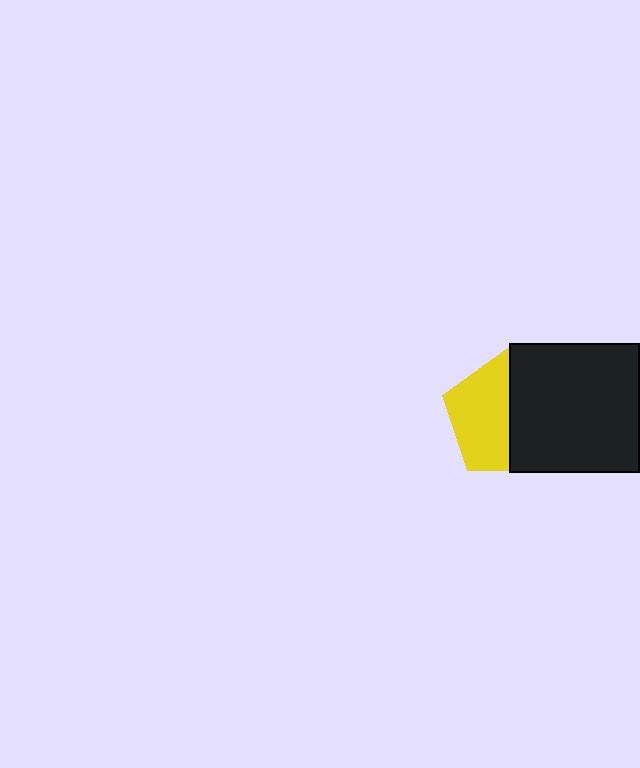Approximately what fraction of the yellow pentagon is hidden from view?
Roughly 47% of the yellow pentagon is hidden behind the black square.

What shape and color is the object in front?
The object in front is a black square.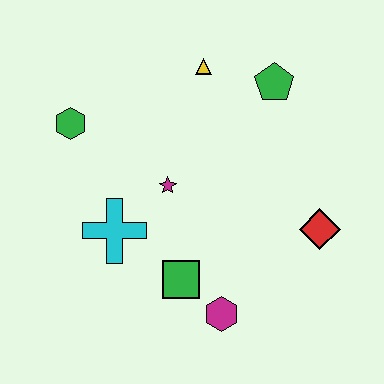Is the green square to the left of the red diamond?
Yes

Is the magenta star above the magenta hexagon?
Yes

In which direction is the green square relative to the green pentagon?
The green square is below the green pentagon.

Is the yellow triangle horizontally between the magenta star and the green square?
No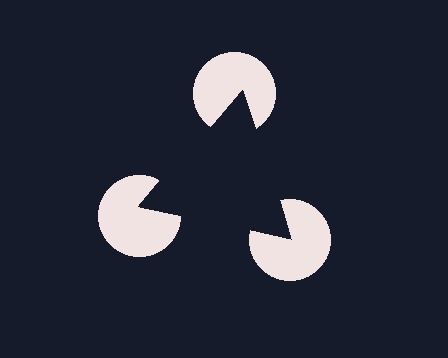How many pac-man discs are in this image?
There are 3 — one at each vertex of the illusory triangle.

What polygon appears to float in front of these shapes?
An illusory triangle — its edges are inferred from the aligned wedge cuts in the pac-man discs, not physically drawn.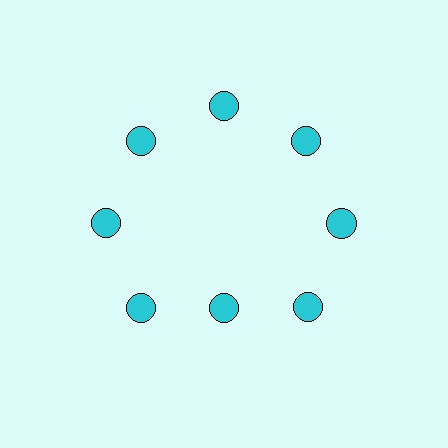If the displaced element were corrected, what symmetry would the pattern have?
It would have 8-fold rotational symmetry — the pattern would map onto itself every 45 degrees.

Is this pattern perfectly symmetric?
No. The 8 cyan circles are arranged in a ring, but one element near the 6 o'clock position is pulled inward toward the center, breaking the 8-fold rotational symmetry.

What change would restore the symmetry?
The symmetry would be restored by moving it outward, back onto the ring so that all 8 circles sit at equal angles and equal distance from the center.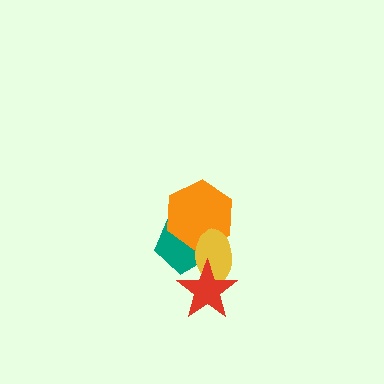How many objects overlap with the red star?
2 objects overlap with the red star.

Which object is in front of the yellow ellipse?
The red star is in front of the yellow ellipse.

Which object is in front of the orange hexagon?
The yellow ellipse is in front of the orange hexagon.